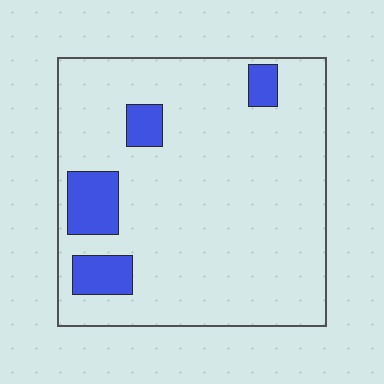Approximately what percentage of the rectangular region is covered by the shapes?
Approximately 10%.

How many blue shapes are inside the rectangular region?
4.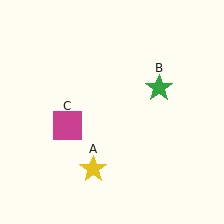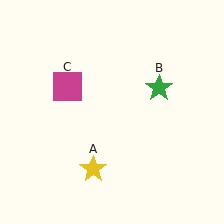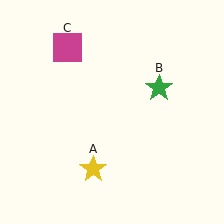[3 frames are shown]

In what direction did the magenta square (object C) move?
The magenta square (object C) moved up.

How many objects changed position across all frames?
1 object changed position: magenta square (object C).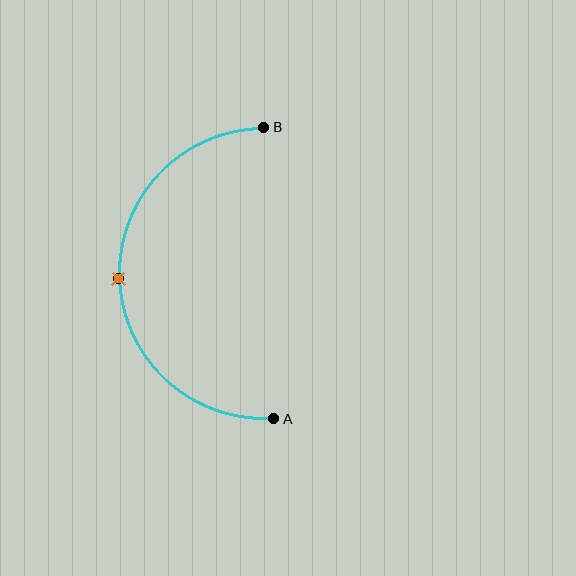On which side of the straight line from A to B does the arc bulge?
The arc bulges to the left of the straight line connecting A and B.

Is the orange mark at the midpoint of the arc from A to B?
Yes. The orange mark lies on the arc at equal arc-length from both A and B — it is the arc midpoint.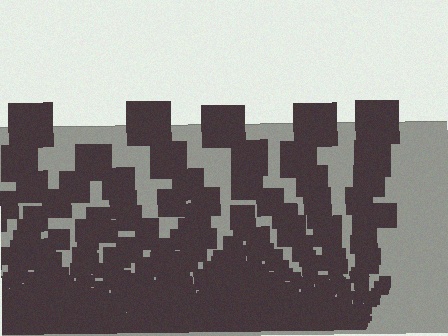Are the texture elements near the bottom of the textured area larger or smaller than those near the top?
Smaller. The gradient is inverted — elements near the bottom are smaller and denser.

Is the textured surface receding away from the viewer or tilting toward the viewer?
The surface appears to tilt toward the viewer. Texture elements get larger and sparser toward the top.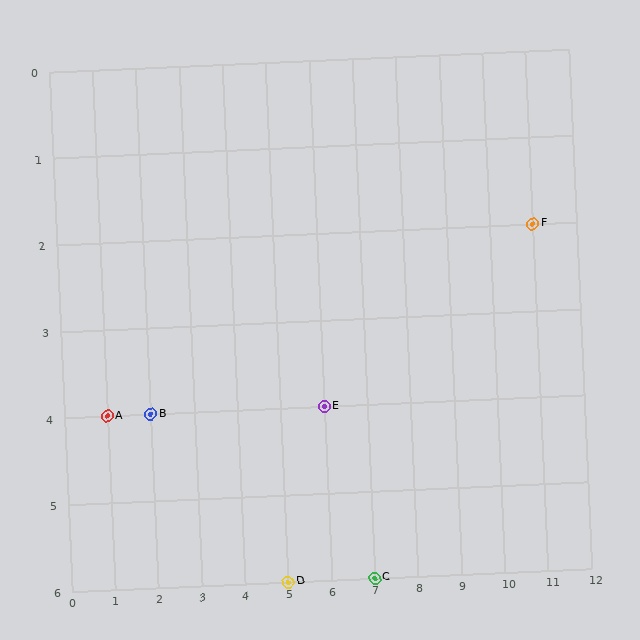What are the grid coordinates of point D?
Point D is at grid coordinates (5, 6).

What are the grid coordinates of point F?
Point F is at grid coordinates (11, 2).